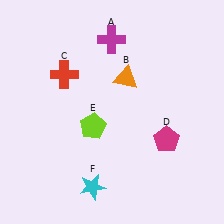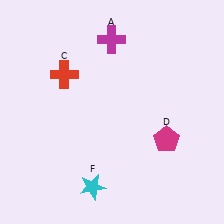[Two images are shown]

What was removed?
The orange triangle (B), the lime pentagon (E) were removed in Image 2.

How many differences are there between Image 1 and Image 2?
There are 2 differences between the two images.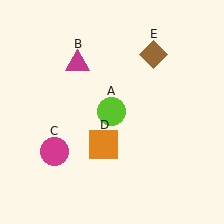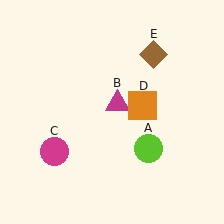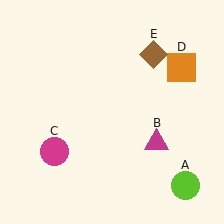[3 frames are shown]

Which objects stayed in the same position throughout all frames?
Magenta circle (object C) and brown diamond (object E) remained stationary.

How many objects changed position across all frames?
3 objects changed position: lime circle (object A), magenta triangle (object B), orange square (object D).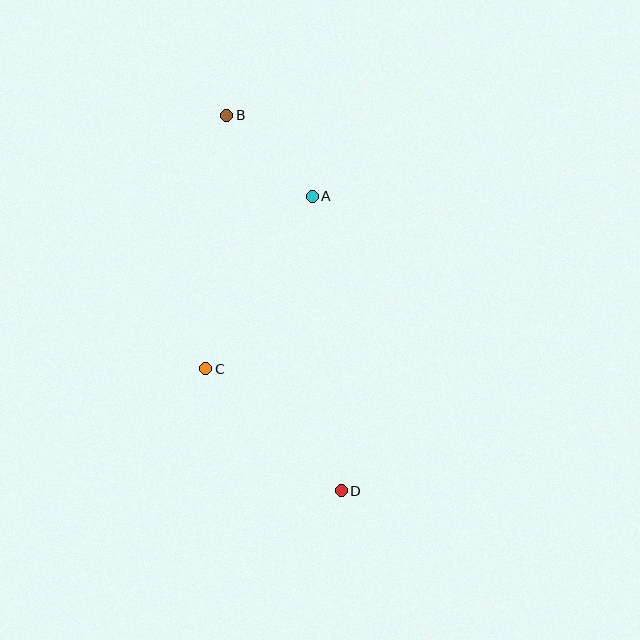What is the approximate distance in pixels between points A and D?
The distance between A and D is approximately 296 pixels.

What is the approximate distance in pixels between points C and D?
The distance between C and D is approximately 182 pixels.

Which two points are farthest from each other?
Points B and D are farthest from each other.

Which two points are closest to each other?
Points A and B are closest to each other.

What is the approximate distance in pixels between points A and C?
The distance between A and C is approximately 203 pixels.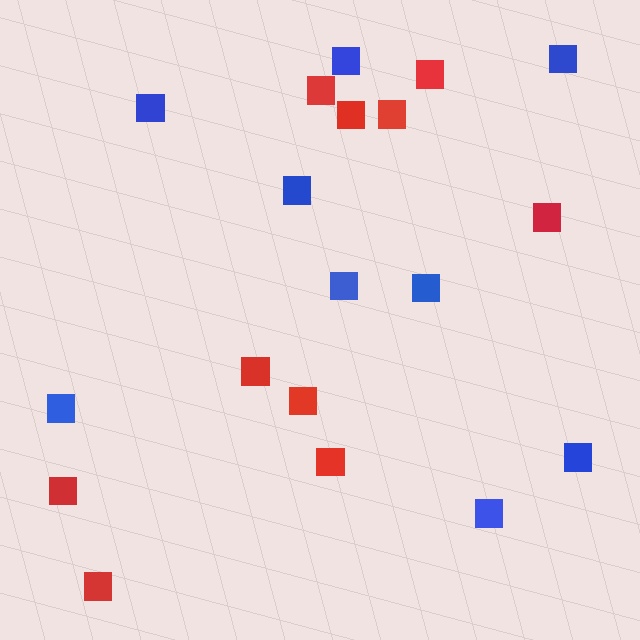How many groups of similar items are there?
There are 2 groups: one group of blue squares (9) and one group of red squares (10).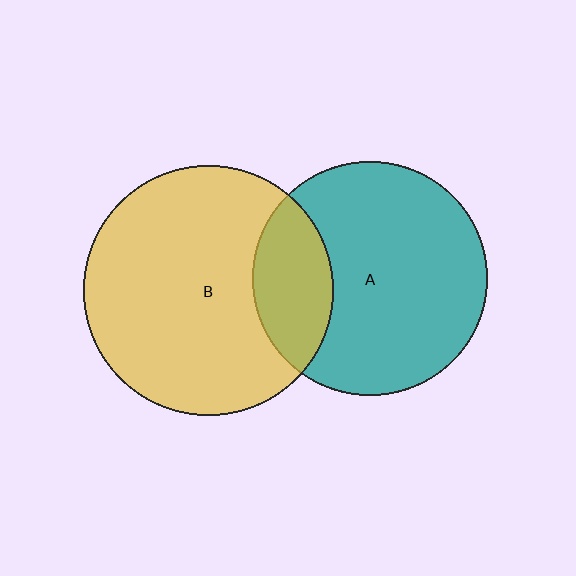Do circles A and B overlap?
Yes.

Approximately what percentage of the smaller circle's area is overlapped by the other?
Approximately 25%.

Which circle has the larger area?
Circle B (yellow).